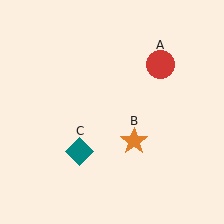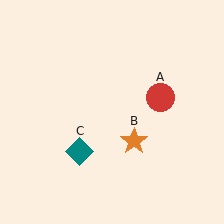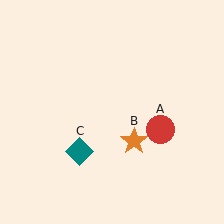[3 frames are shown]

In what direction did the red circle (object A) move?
The red circle (object A) moved down.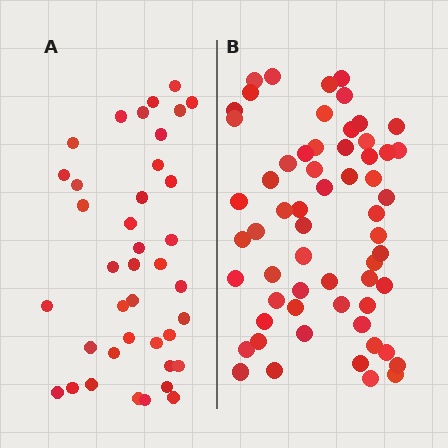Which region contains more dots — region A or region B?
Region B (the right region) has more dots.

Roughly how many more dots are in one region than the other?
Region B has approximately 20 more dots than region A.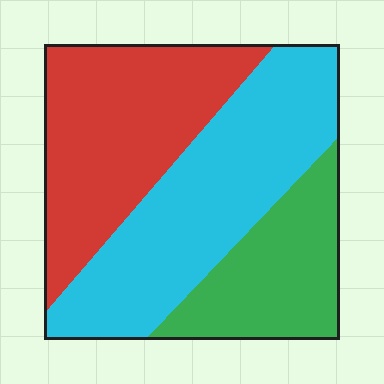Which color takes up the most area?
Cyan, at roughly 40%.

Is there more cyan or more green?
Cyan.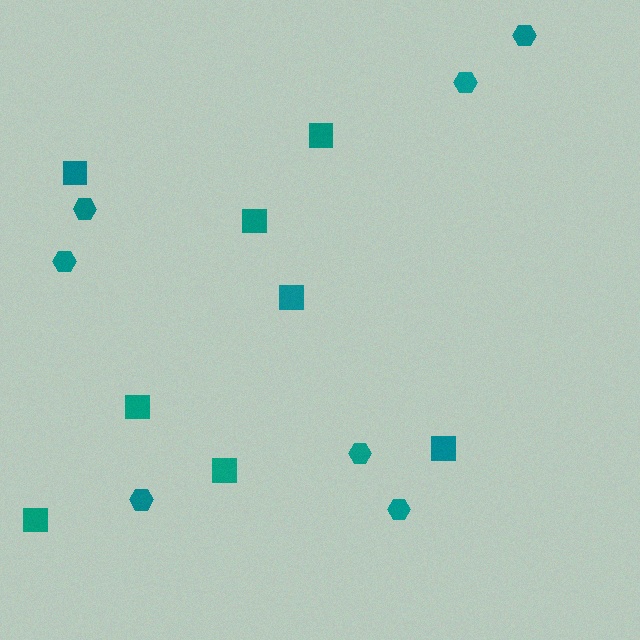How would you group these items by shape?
There are 2 groups: one group of hexagons (7) and one group of squares (8).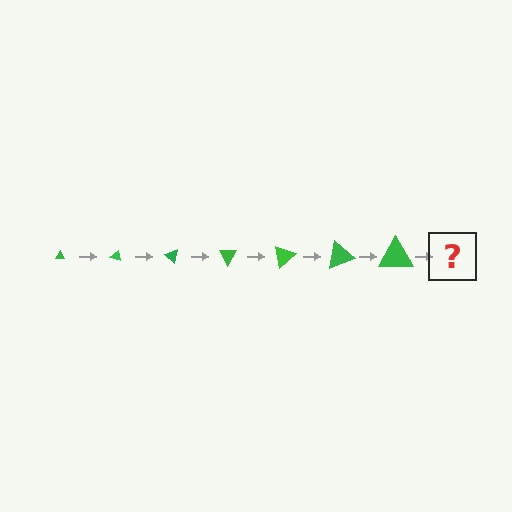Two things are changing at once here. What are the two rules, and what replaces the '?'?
The two rules are that the triangle grows larger each step and it rotates 20 degrees each step. The '?' should be a triangle, larger than the previous one and rotated 140 degrees from the start.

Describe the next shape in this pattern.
It should be a triangle, larger than the previous one and rotated 140 degrees from the start.